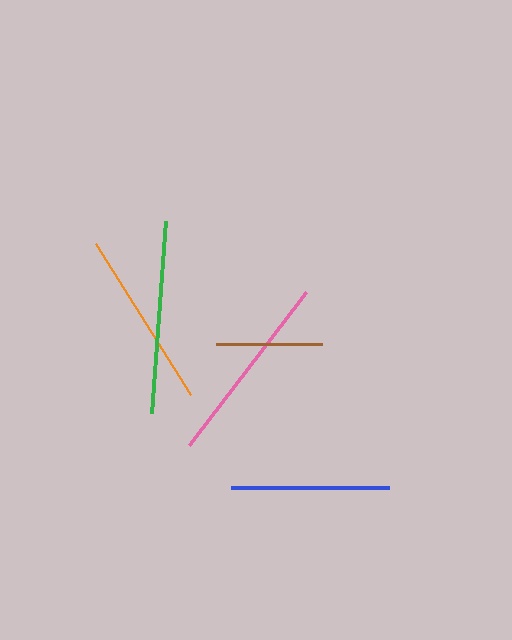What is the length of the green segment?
The green segment is approximately 192 pixels long.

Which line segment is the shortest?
The brown line is the shortest at approximately 106 pixels.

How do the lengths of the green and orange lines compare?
The green and orange lines are approximately the same length.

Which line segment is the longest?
The pink line is the longest at approximately 193 pixels.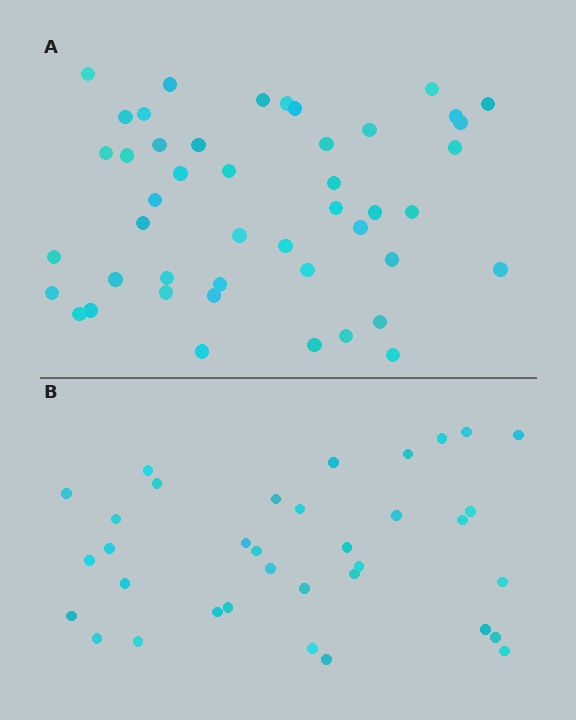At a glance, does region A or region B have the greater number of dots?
Region A (the top region) has more dots.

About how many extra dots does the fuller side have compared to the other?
Region A has roughly 12 or so more dots than region B.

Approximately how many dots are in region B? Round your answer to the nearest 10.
About 40 dots. (The exact count is 35, which rounds to 40.)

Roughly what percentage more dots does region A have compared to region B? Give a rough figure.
About 30% more.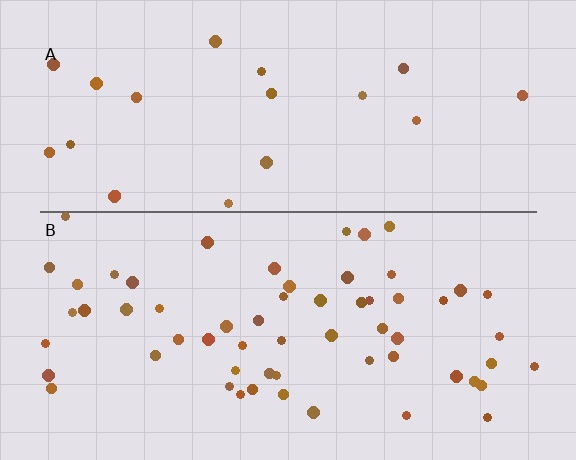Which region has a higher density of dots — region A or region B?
B (the bottom).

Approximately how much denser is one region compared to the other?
Approximately 2.9× — region B over region A.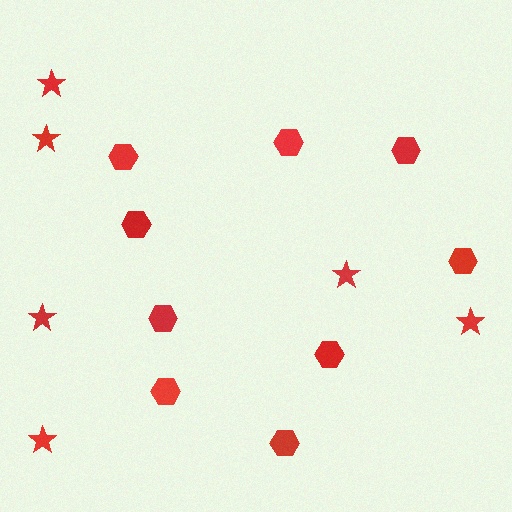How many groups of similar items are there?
There are 2 groups: one group of hexagons (9) and one group of stars (6).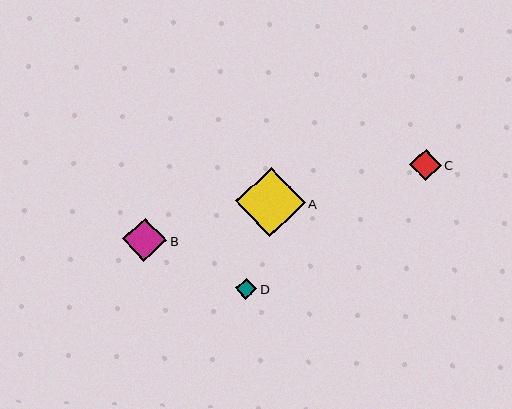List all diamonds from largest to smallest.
From largest to smallest: A, B, C, D.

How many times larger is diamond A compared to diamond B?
Diamond A is approximately 1.6 times the size of diamond B.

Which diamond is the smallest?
Diamond D is the smallest with a size of approximately 21 pixels.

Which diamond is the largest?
Diamond A is the largest with a size of approximately 69 pixels.